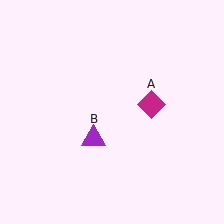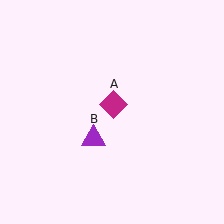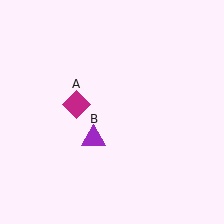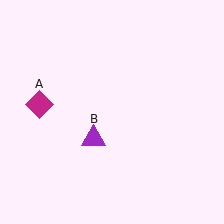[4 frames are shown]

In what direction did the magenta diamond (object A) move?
The magenta diamond (object A) moved left.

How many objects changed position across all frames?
1 object changed position: magenta diamond (object A).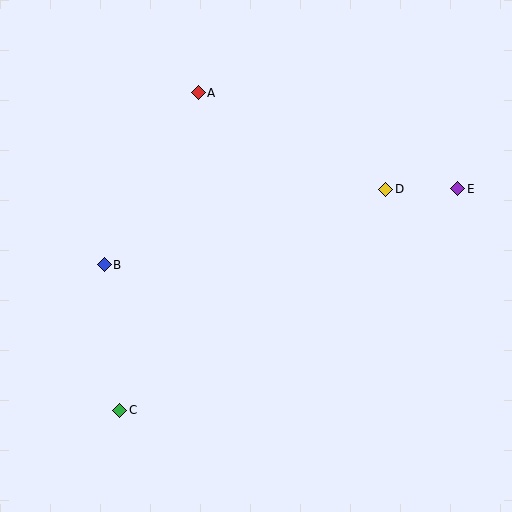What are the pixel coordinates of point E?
Point E is at (458, 189).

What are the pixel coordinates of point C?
Point C is at (120, 410).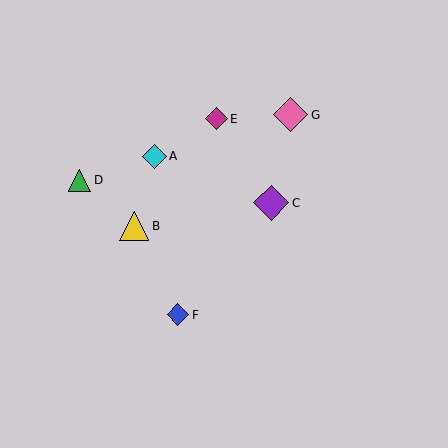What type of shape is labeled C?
Shape C is a purple diamond.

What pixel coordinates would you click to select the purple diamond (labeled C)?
Click at (271, 203) to select the purple diamond C.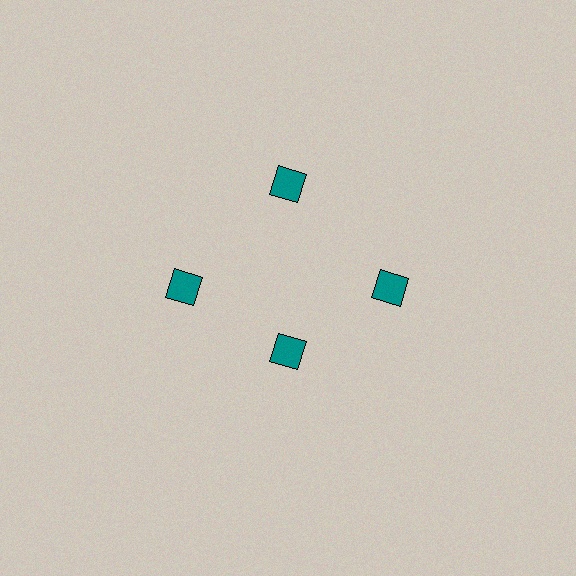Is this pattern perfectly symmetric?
No. The 4 teal squares are arranged in a ring, but one element near the 6 o'clock position is pulled inward toward the center, breaking the 4-fold rotational symmetry.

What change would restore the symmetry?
The symmetry would be restored by moving it outward, back onto the ring so that all 4 squares sit at equal angles and equal distance from the center.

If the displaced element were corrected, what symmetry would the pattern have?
It would have 4-fold rotational symmetry — the pattern would map onto itself every 90 degrees.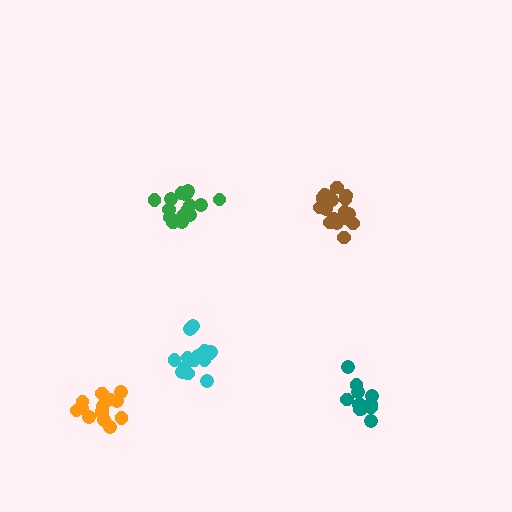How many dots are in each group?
Group 1: 16 dots, Group 2: 13 dots, Group 3: 19 dots, Group 4: 16 dots, Group 5: 15 dots (79 total).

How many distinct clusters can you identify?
There are 5 distinct clusters.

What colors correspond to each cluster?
The clusters are colored: green, teal, brown, cyan, orange.